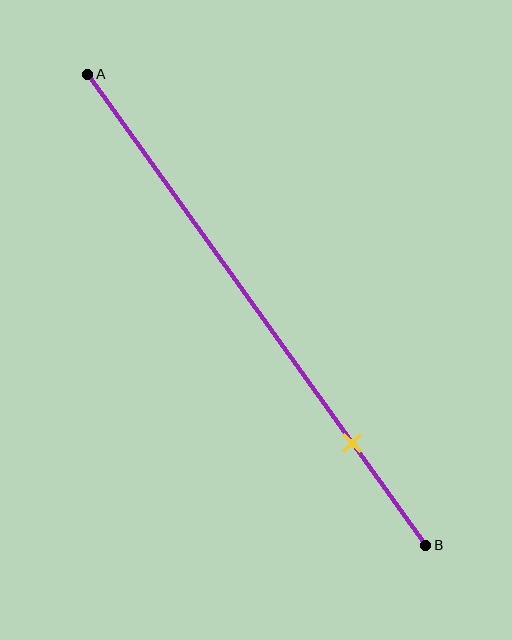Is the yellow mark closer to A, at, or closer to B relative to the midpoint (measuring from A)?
The yellow mark is closer to point B than the midpoint of segment AB.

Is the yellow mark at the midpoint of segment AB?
No, the mark is at about 80% from A, not at the 50% midpoint.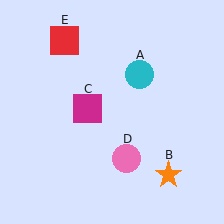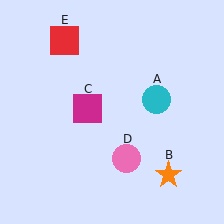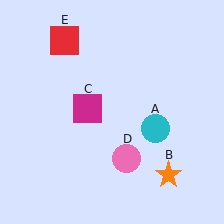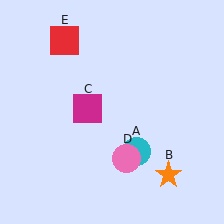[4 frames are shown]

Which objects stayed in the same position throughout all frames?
Orange star (object B) and magenta square (object C) and pink circle (object D) and red square (object E) remained stationary.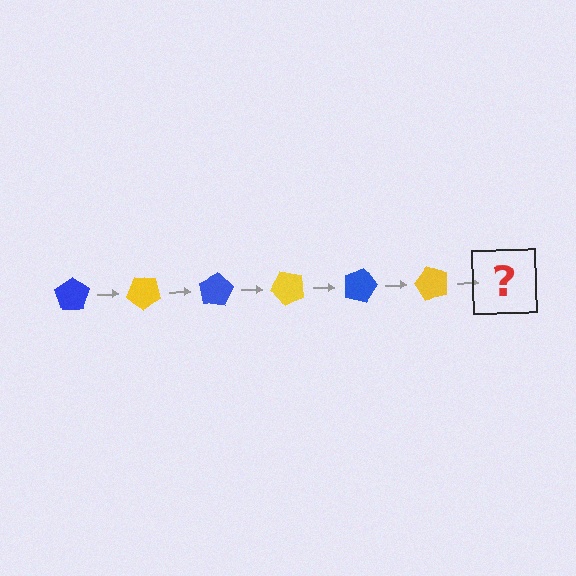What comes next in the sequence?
The next element should be a blue pentagon, rotated 240 degrees from the start.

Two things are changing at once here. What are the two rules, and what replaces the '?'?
The two rules are that it rotates 40 degrees each step and the color cycles through blue and yellow. The '?' should be a blue pentagon, rotated 240 degrees from the start.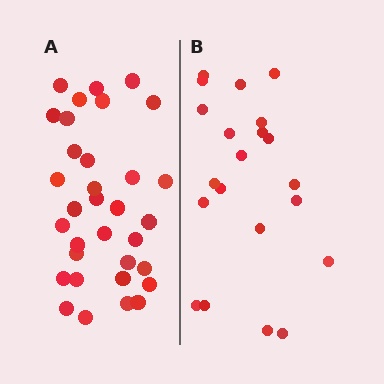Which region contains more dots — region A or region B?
Region A (the left region) has more dots.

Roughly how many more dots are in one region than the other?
Region A has roughly 12 or so more dots than region B.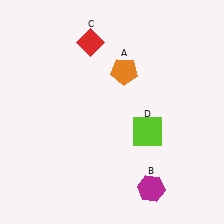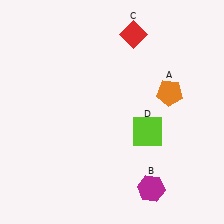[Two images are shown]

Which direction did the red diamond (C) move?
The red diamond (C) moved right.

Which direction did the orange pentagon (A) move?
The orange pentagon (A) moved right.